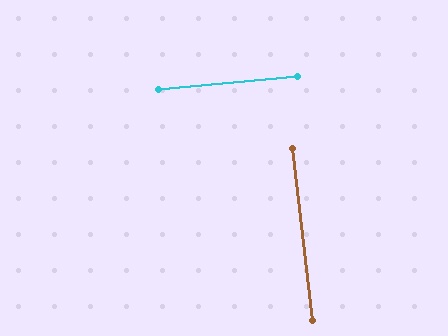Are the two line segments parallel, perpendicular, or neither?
Perpendicular — they meet at approximately 89°.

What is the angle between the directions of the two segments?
Approximately 89 degrees.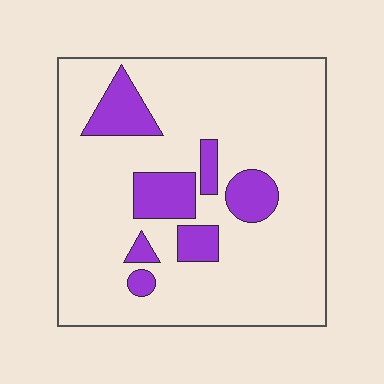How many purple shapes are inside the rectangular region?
7.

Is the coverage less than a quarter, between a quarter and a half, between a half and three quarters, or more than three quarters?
Less than a quarter.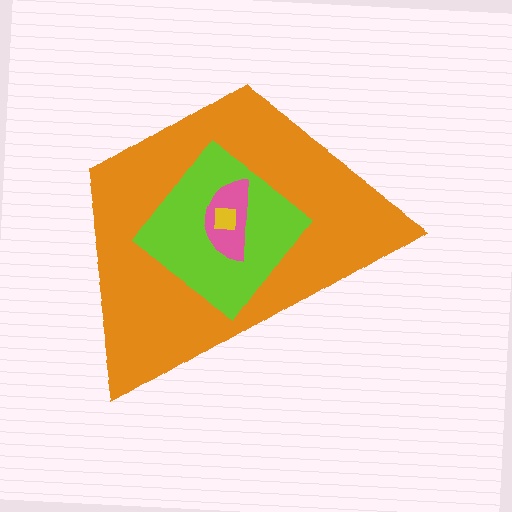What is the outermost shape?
The orange trapezoid.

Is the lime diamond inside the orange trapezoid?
Yes.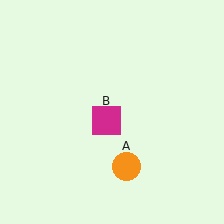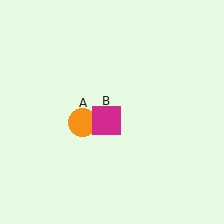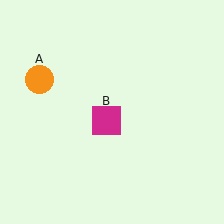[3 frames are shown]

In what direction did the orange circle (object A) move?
The orange circle (object A) moved up and to the left.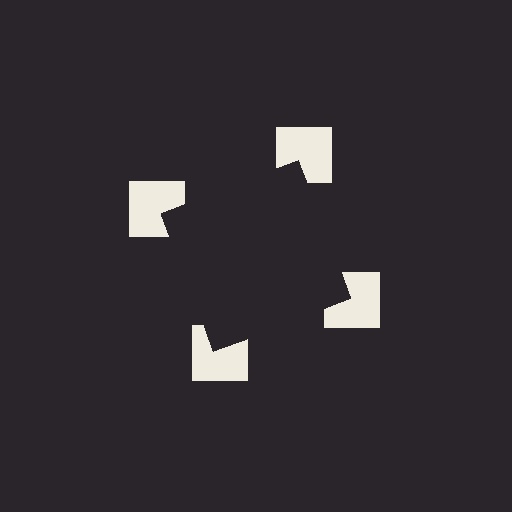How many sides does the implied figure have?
4 sides.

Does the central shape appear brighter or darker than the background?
It typically appears slightly darker than the background, even though no actual brightness change is drawn.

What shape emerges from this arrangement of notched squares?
An illusory square — its edges are inferred from the aligned wedge cuts in the notched squares, not physically drawn.